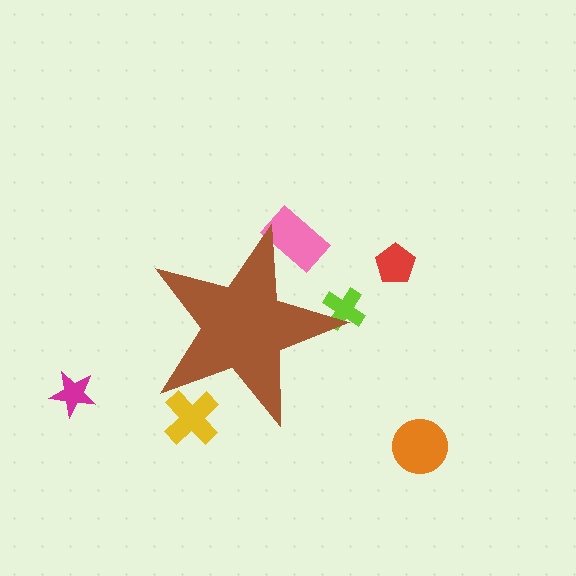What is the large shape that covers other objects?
A brown star.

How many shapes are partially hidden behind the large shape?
3 shapes are partially hidden.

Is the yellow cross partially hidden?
Yes, the yellow cross is partially hidden behind the brown star.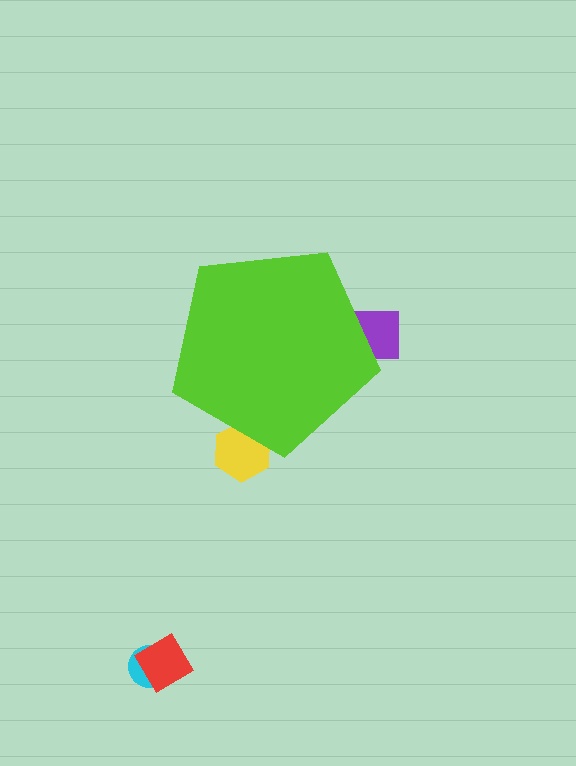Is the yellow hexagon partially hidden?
Yes, the yellow hexagon is partially hidden behind the lime pentagon.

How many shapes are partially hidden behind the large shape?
2 shapes are partially hidden.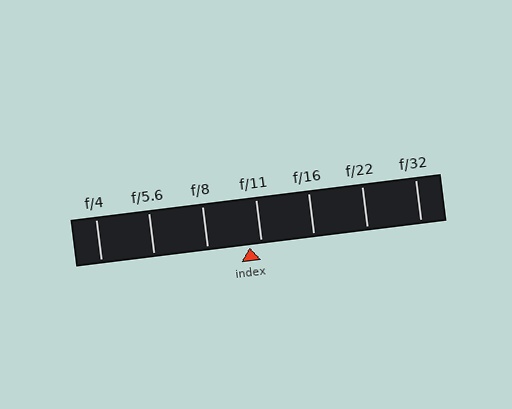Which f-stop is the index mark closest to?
The index mark is closest to f/11.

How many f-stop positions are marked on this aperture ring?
There are 7 f-stop positions marked.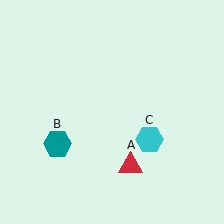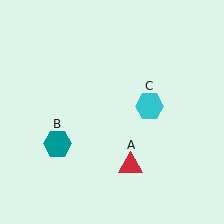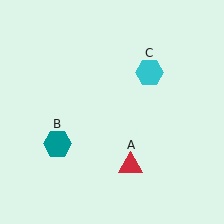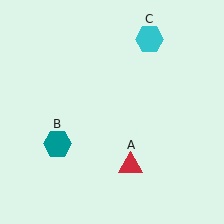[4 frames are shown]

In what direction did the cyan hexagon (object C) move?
The cyan hexagon (object C) moved up.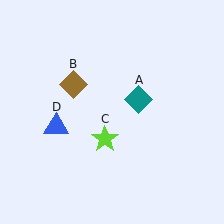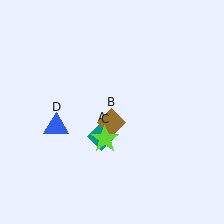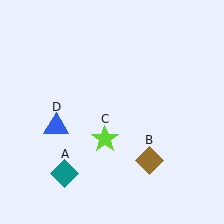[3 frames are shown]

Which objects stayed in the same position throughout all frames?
Lime star (object C) and blue triangle (object D) remained stationary.